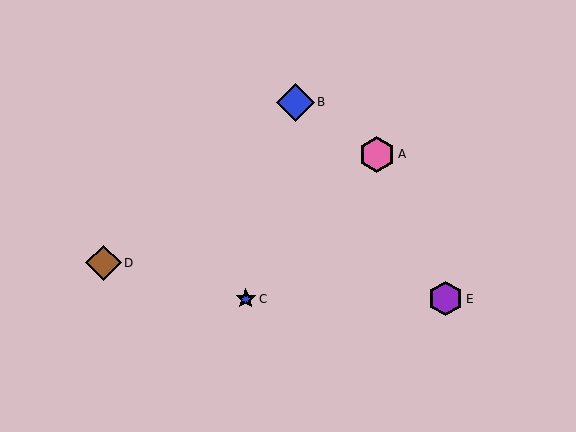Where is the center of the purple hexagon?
The center of the purple hexagon is at (446, 299).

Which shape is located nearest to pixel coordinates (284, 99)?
The blue diamond (labeled B) at (295, 102) is nearest to that location.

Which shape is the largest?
The blue diamond (labeled B) is the largest.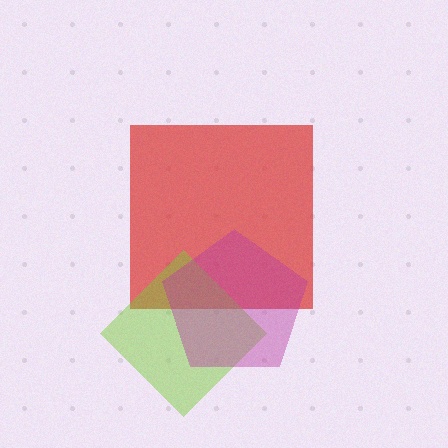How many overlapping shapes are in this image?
There are 3 overlapping shapes in the image.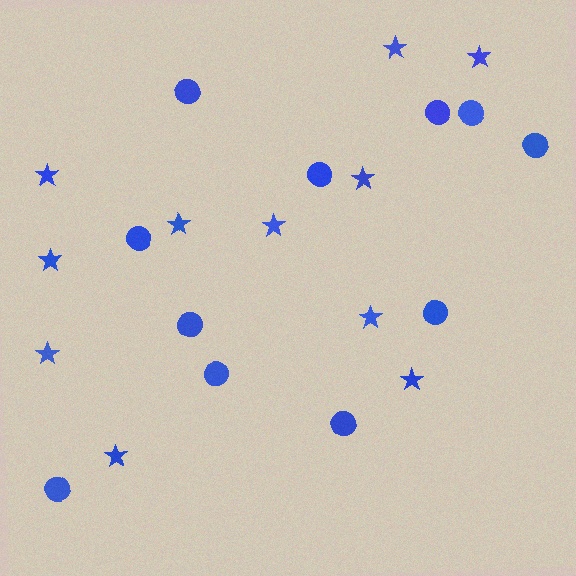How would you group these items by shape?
There are 2 groups: one group of circles (11) and one group of stars (11).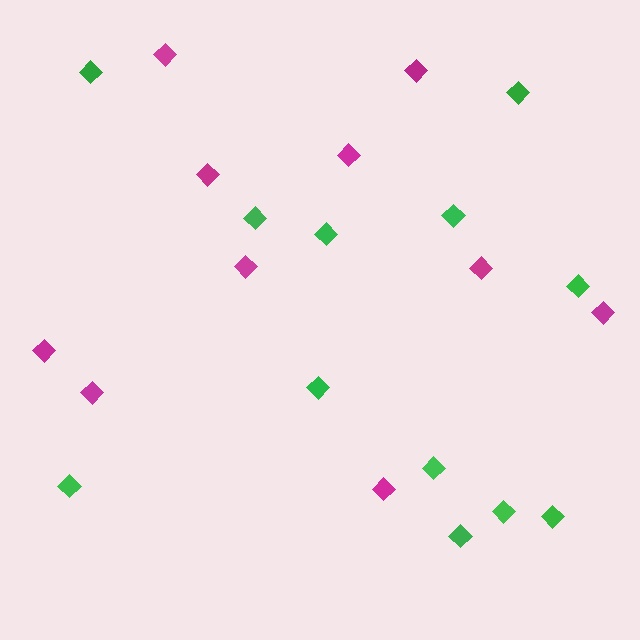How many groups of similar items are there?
There are 2 groups: one group of green diamonds (12) and one group of magenta diamonds (10).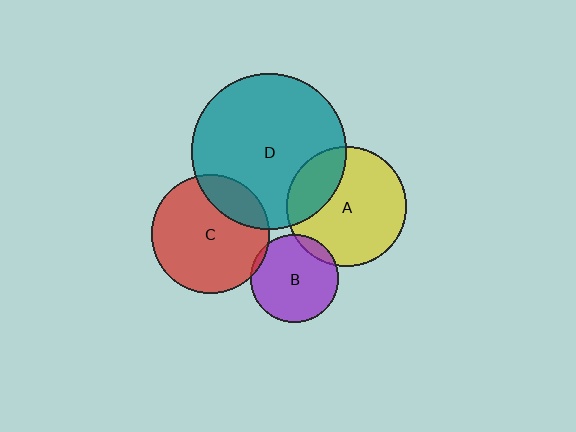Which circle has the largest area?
Circle D (teal).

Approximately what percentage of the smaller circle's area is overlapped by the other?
Approximately 20%.